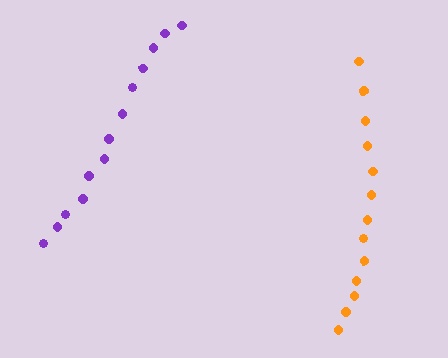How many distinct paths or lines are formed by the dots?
There are 2 distinct paths.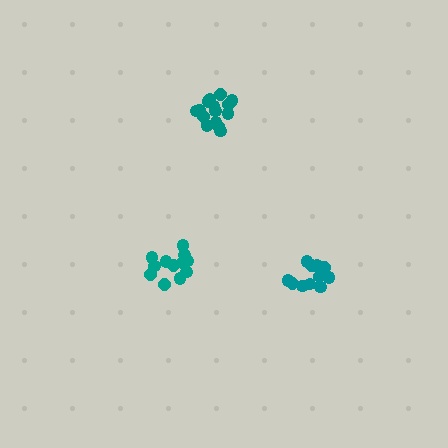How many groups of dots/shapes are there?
There are 3 groups.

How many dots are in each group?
Group 1: 12 dots, Group 2: 12 dots, Group 3: 16 dots (40 total).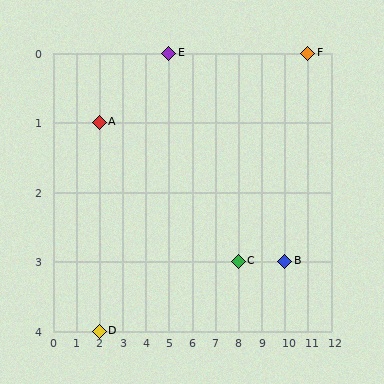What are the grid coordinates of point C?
Point C is at grid coordinates (8, 3).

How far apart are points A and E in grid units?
Points A and E are 3 columns and 1 row apart (about 3.2 grid units diagonally).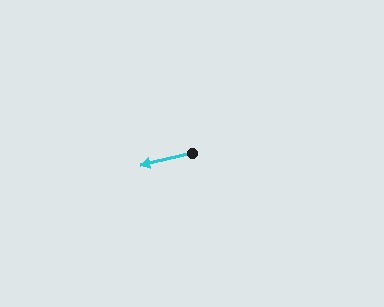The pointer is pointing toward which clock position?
Roughly 9 o'clock.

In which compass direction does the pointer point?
West.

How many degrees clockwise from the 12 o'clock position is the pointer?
Approximately 257 degrees.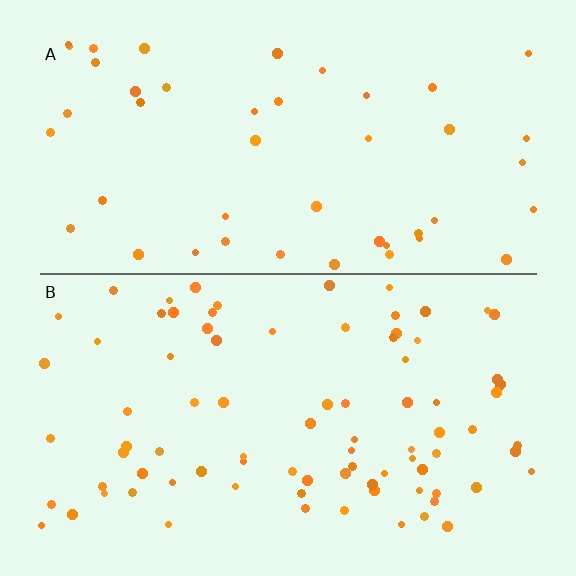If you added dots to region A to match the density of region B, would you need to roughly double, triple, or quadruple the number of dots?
Approximately double.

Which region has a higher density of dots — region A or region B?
B (the bottom).